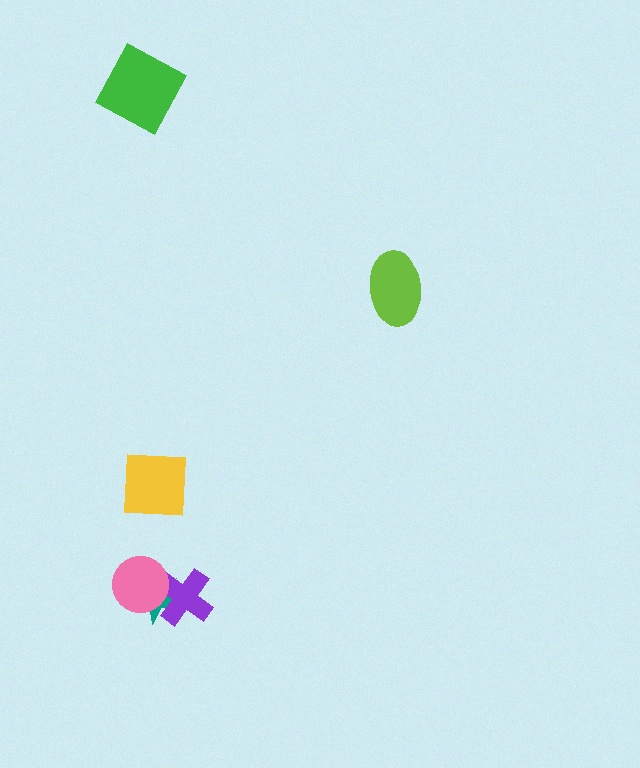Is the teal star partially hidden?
Yes, it is partially covered by another shape.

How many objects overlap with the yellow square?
0 objects overlap with the yellow square.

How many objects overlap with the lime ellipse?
0 objects overlap with the lime ellipse.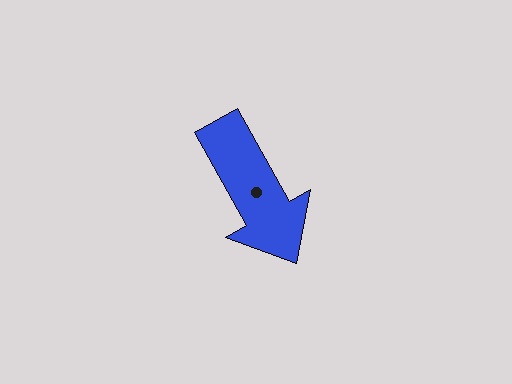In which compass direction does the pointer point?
Southeast.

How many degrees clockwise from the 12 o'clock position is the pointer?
Approximately 151 degrees.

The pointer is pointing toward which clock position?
Roughly 5 o'clock.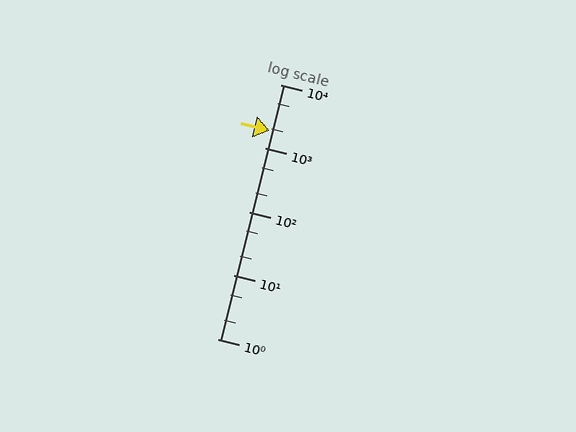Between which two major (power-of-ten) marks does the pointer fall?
The pointer is between 1000 and 10000.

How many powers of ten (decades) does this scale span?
The scale spans 4 decades, from 1 to 10000.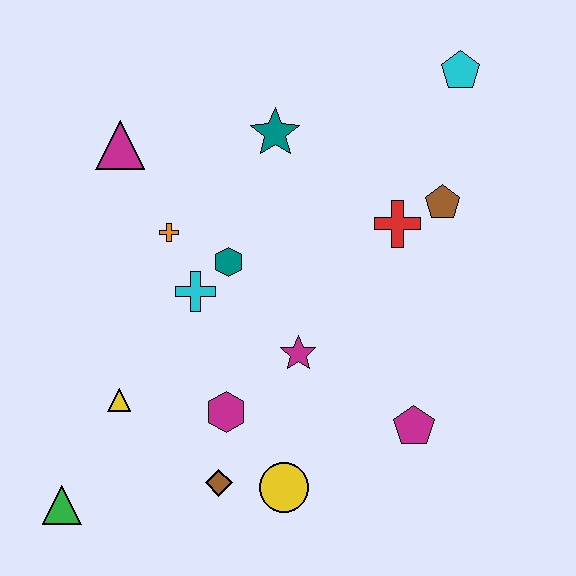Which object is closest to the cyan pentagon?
The brown pentagon is closest to the cyan pentagon.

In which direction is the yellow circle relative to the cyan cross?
The yellow circle is below the cyan cross.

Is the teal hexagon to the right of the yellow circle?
No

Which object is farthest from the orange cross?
The cyan pentagon is farthest from the orange cross.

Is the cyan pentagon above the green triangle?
Yes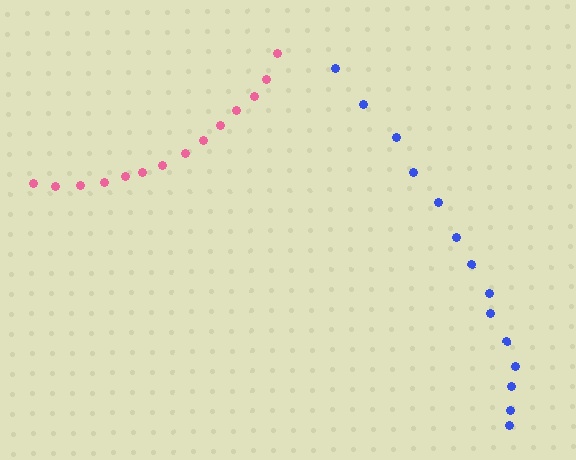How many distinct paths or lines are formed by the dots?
There are 2 distinct paths.